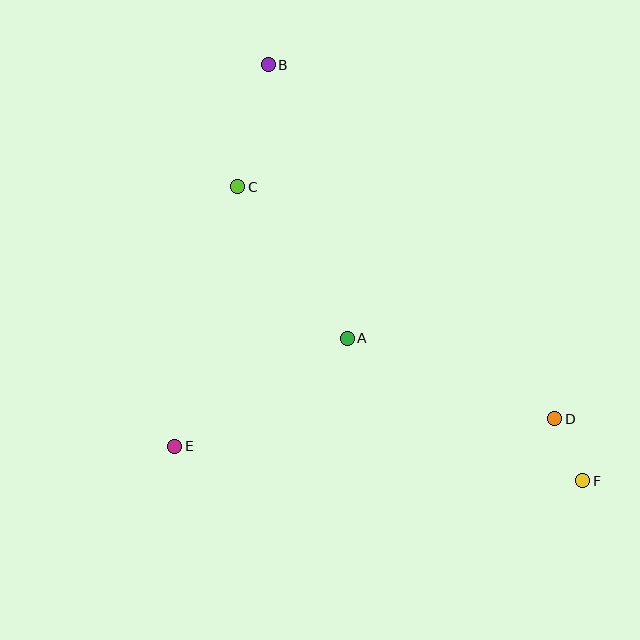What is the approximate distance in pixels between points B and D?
The distance between B and D is approximately 455 pixels.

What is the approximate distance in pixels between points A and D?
The distance between A and D is approximately 222 pixels.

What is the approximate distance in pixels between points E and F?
The distance between E and F is approximately 410 pixels.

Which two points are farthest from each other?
Points B and F are farthest from each other.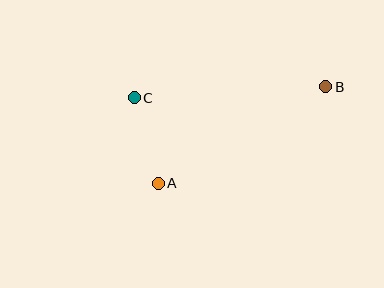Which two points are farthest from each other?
Points A and B are farthest from each other.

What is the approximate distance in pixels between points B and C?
The distance between B and C is approximately 192 pixels.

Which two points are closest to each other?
Points A and C are closest to each other.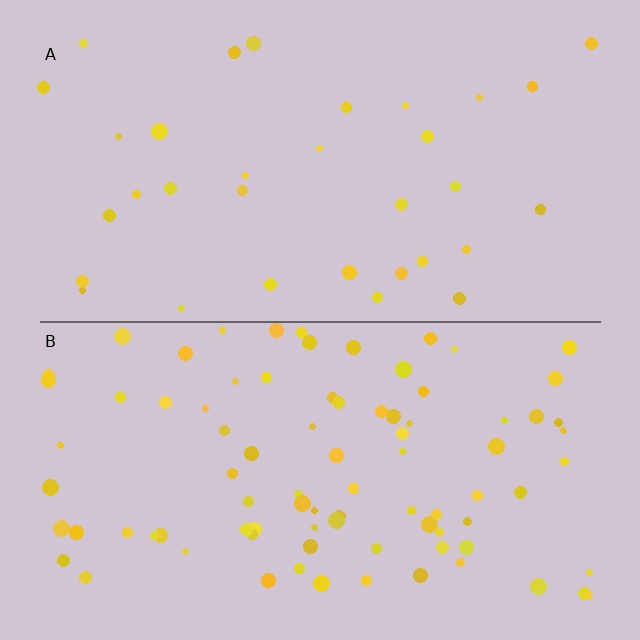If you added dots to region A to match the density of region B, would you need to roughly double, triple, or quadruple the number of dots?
Approximately triple.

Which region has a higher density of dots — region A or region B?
B (the bottom).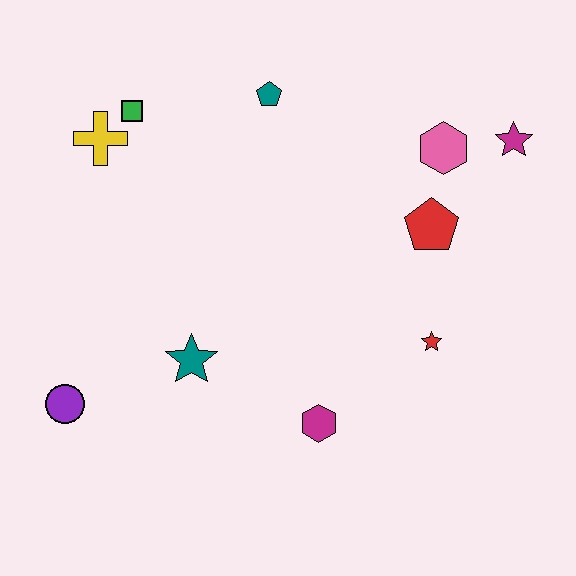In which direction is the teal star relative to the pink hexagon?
The teal star is to the left of the pink hexagon.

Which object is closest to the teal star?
The purple circle is closest to the teal star.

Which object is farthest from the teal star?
The magenta star is farthest from the teal star.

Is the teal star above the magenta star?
No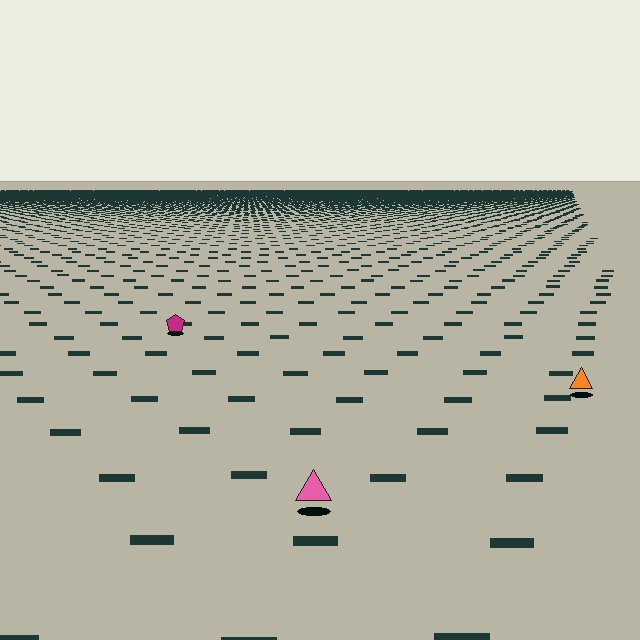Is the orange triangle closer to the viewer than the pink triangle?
No. The pink triangle is closer — you can tell from the texture gradient: the ground texture is coarser near it.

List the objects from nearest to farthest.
From nearest to farthest: the pink triangle, the orange triangle, the magenta pentagon.